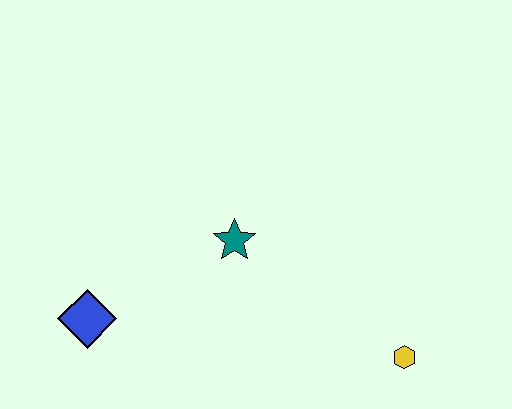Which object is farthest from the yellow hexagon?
The blue diamond is farthest from the yellow hexagon.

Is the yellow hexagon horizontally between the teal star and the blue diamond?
No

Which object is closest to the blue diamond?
The teal star is closest to the blue diamond.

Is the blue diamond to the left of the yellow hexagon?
Yes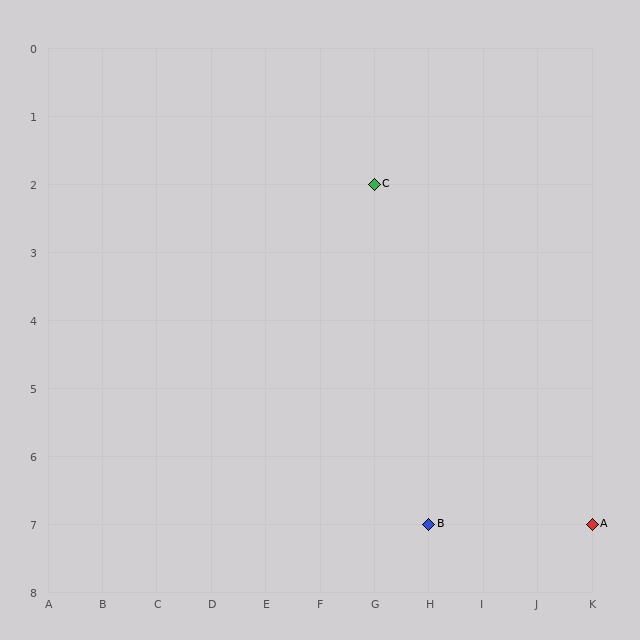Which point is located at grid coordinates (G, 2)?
Point C is at (G, 2).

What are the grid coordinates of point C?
Point C is at grid coordinates (G, 2).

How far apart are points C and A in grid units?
Points C and A are 4 columns and 5 rows apart (about 6.4 grid units diagonally).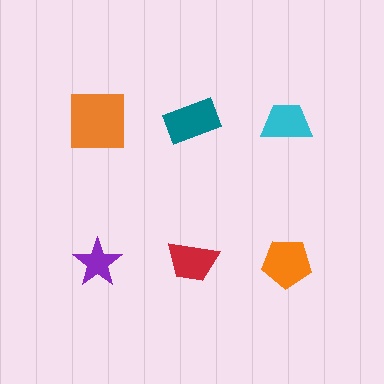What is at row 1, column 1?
An orange square.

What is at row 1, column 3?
A cyan trapezoid.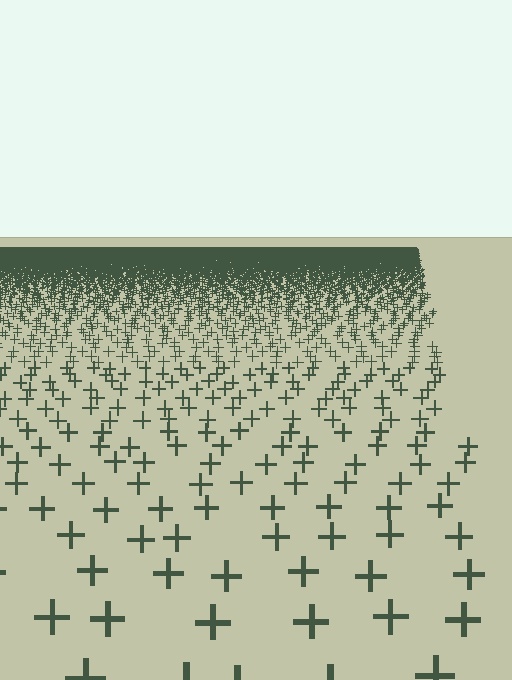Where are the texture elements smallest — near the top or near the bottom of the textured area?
Near the top.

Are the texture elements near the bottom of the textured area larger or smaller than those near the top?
Larger. Near the bottom, elements are closer to the viewer and appear at a bigger on-screen size.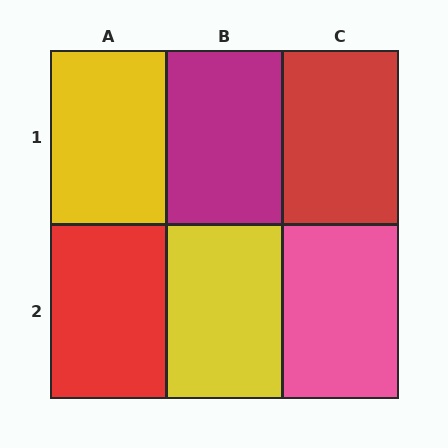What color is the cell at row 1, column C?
Red.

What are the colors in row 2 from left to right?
Red, yellow, pink.